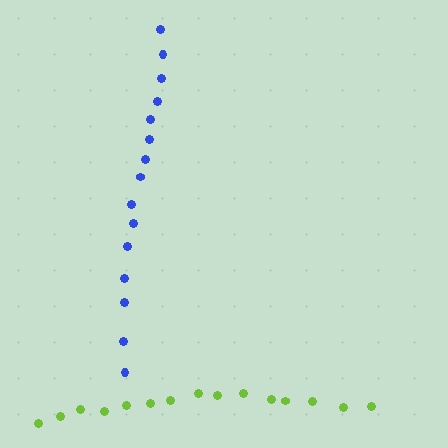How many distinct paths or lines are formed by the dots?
There are 2 distinct paths.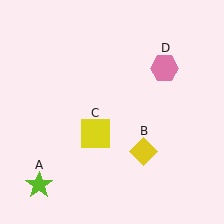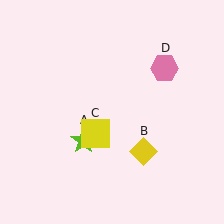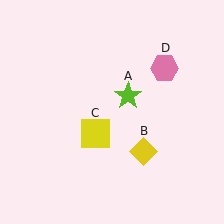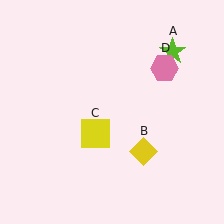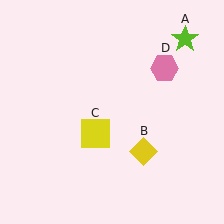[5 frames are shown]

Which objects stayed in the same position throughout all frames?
Yellow diamond (object B) and yellow square (object C) and pink hexagon (object D) remained stationary.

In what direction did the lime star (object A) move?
The lime star (object A) moved up and to the right.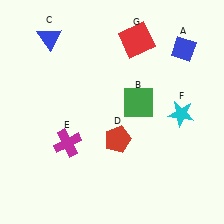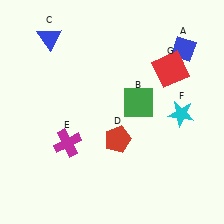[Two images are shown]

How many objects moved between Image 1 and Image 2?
1 object moved between the two images.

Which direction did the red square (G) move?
The red square (G) moved right.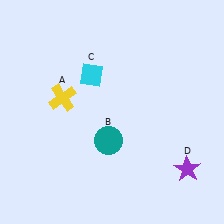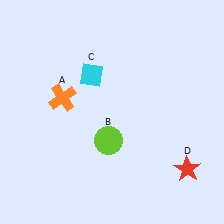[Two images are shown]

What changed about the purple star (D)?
In Image 1, D is purple. In Image 2, it changed to red.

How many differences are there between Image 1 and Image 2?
There are 3 differences between the two images.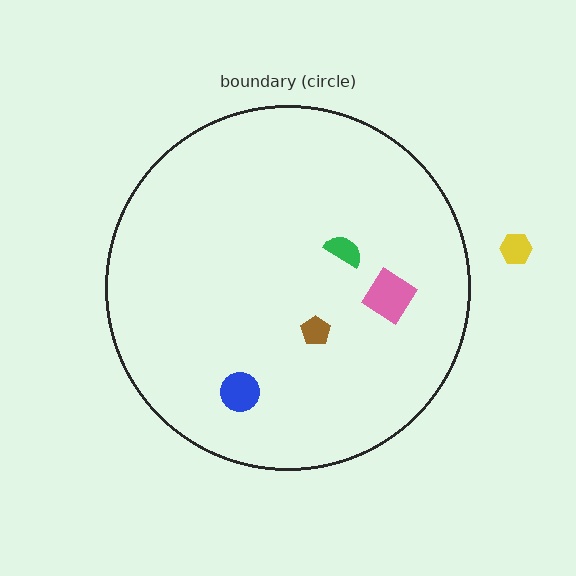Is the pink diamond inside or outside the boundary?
Inside.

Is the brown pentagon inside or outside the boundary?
Inside.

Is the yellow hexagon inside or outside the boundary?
Outside.